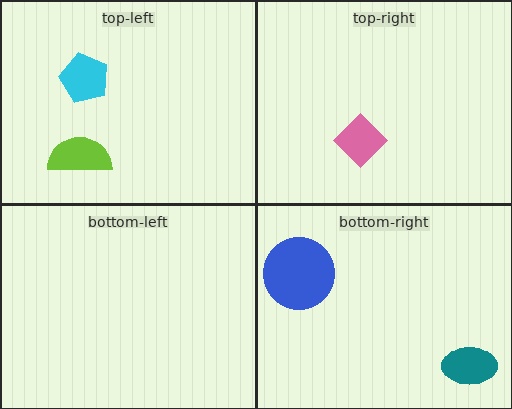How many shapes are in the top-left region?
2.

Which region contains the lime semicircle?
The top-left region.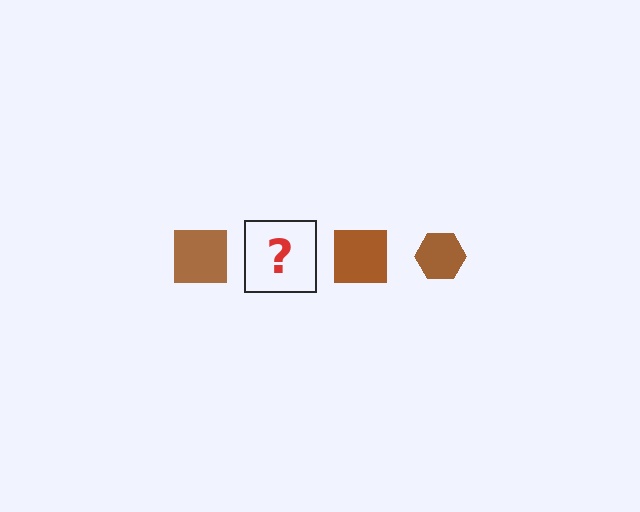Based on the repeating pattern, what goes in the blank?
The blank should be a brown hexagon.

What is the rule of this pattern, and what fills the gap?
The rule is that the pattern cycles through square, hexagon shapes in brown. The gap should be filled with a brown hexagon.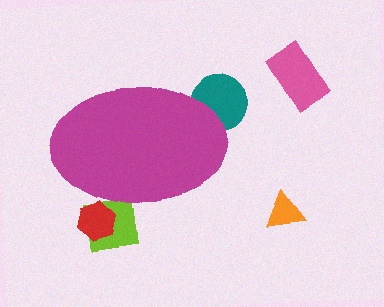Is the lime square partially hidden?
Yes, the lime square is partially hidden behind the magenta ellipse.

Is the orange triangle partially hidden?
No, the orange triangle is fully visible.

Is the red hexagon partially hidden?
Yes, the red hexagon is partially hidden behind the magenta ellipse.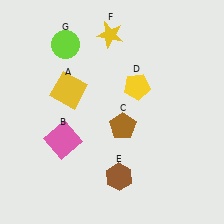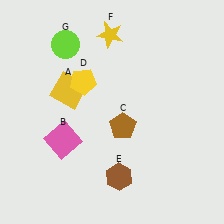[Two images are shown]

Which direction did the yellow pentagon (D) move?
The yellow pentagon (D) moved left.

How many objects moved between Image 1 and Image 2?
1 object moved between the two images.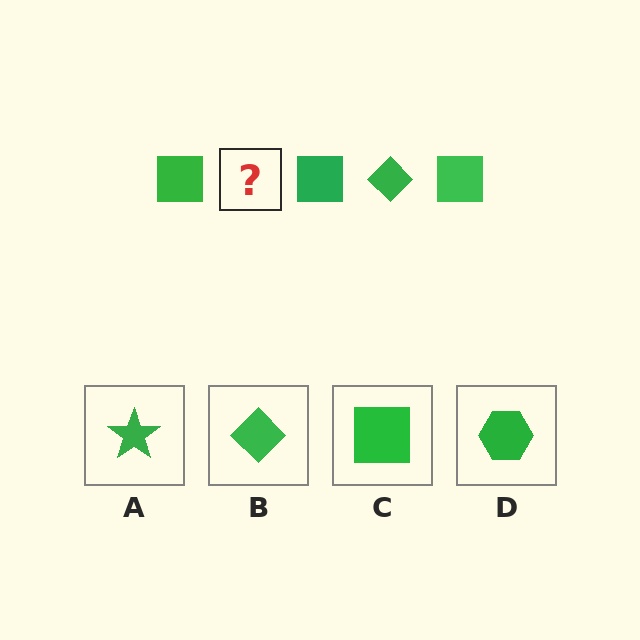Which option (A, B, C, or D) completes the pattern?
B.